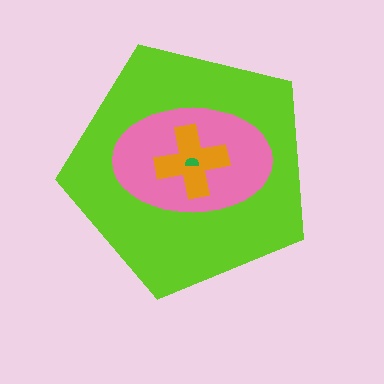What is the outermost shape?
The lime pentagon.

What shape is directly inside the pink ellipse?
The orange cross.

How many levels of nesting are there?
4.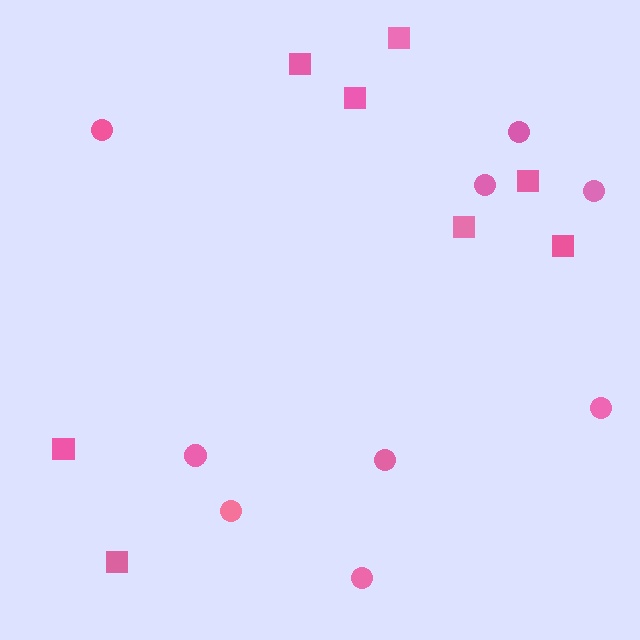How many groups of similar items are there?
There are 2 groups: one group of squares (8) and one group of circles (9).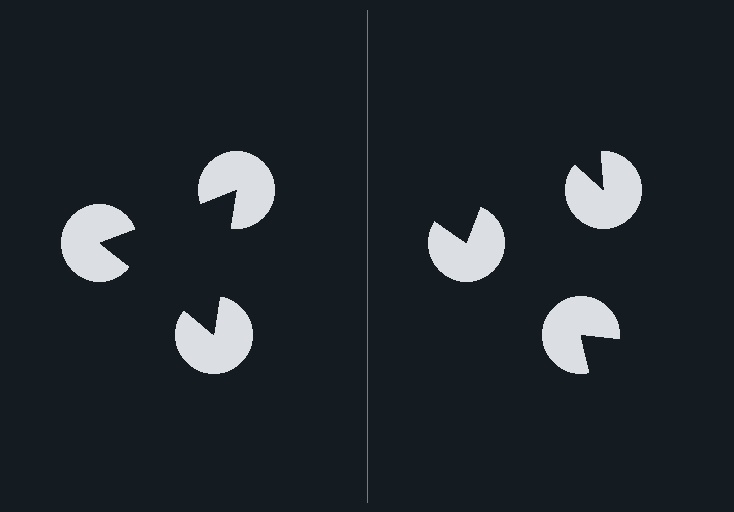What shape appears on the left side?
An illusory triangle.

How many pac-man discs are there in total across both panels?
6 — 3 on each side.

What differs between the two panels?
The pac-man discs are positioned identically on both sides; only the wedge orientations differ. On the left they align to a triangle; on the right they are misaligned.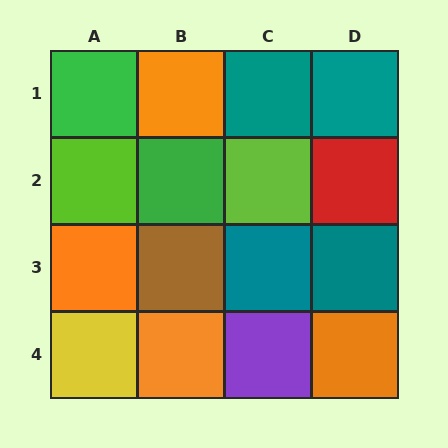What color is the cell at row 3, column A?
Orange.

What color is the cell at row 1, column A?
Green.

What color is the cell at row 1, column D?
Teal.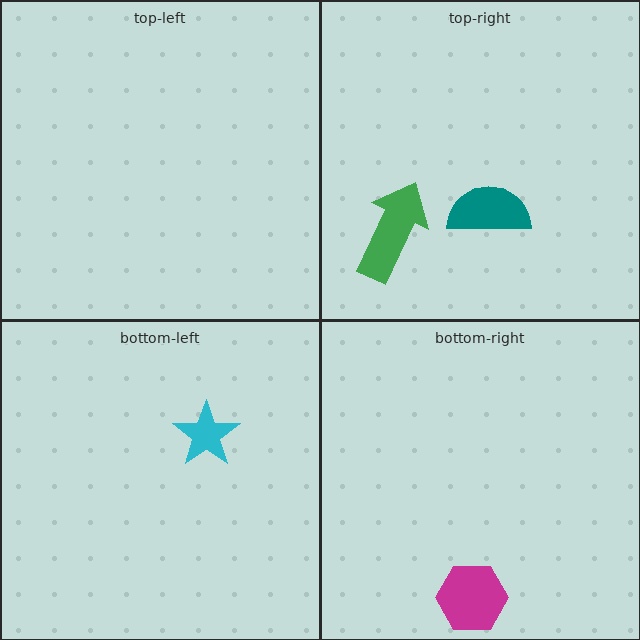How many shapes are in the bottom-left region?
1.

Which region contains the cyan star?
The bottom-left region.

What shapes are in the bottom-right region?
The magenta hexagon.